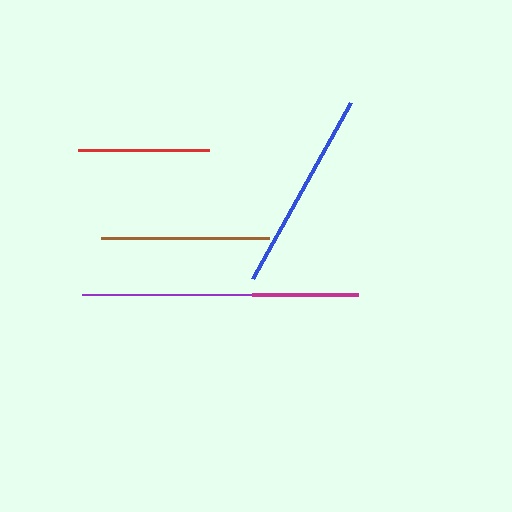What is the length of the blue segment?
The blue segment is approximately 201 pixels long.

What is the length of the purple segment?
The purple segment is approximately 181 pixels long.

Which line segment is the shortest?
The magenta line is the shortest at approximately 105 pixels.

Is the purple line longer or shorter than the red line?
The purple line is longer than the red line.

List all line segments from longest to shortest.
From longest to shortest: blue, purple, brown, red, magenta.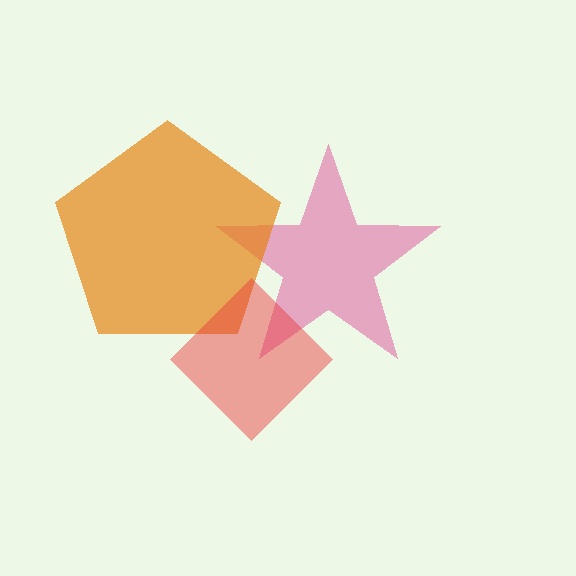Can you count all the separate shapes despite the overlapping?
Yes, there are 3 separate shapes.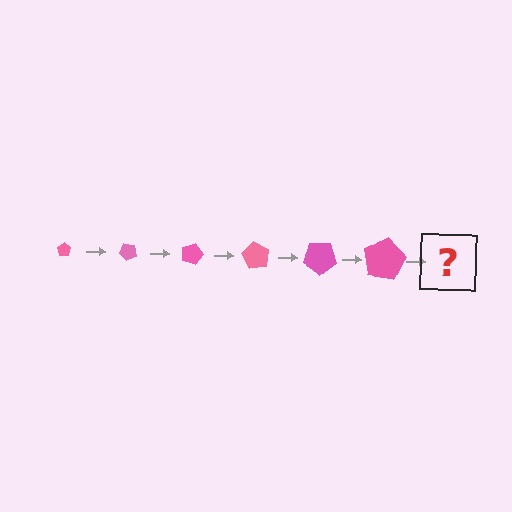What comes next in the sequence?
The next element should be a pentagon, larger than the previous one and rotated 270 degrees from the start.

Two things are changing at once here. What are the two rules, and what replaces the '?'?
The two rules are that the pentagon grows larger each step and it rotates 45 degrees each step. The '?' should be a pentagon, larger than the previous one and rotated 270 degrees from the start.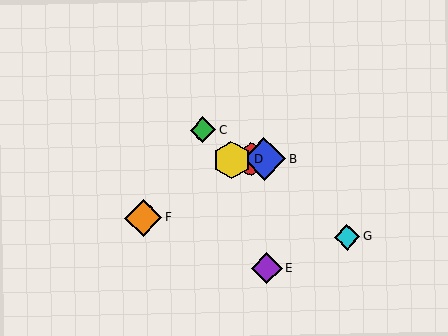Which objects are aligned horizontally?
Objects A, B, D are aligned horizontally.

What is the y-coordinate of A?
Object A is at y≈159.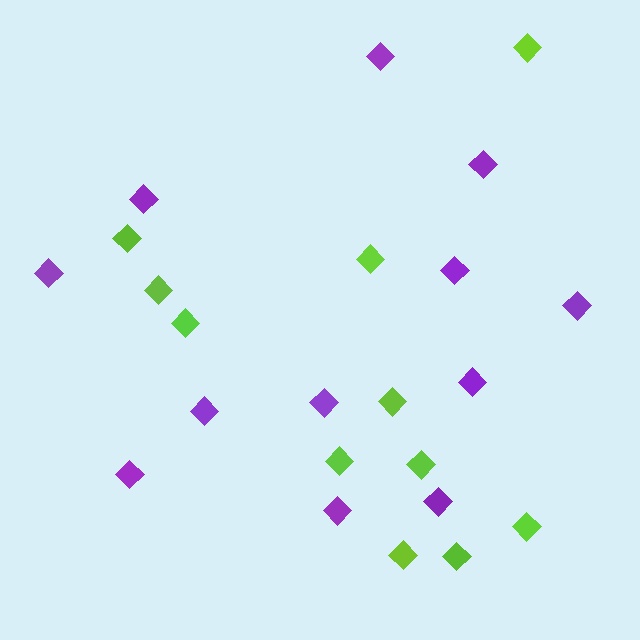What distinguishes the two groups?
There are 2 groups: one group of purple diamonds (12) and one group of lime diamonds (11).